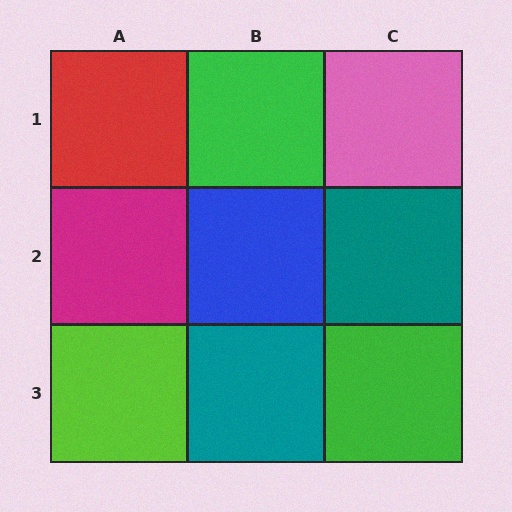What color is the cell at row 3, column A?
Lime.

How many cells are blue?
1 cell is blue.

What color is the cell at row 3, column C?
Green.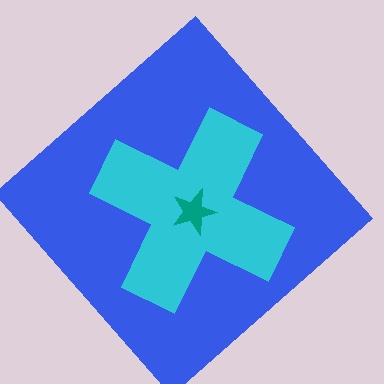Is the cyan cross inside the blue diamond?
Yes.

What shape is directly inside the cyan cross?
The teal star.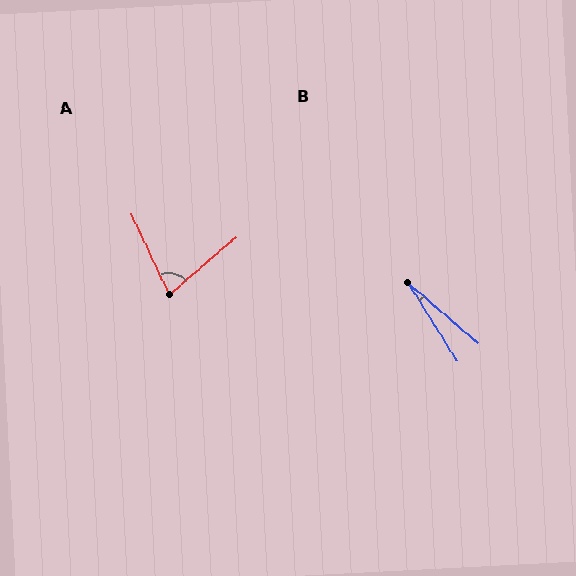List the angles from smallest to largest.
B (17°), A (74°).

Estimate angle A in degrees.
Approximately 74 degrees.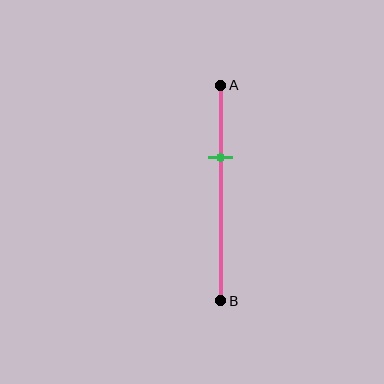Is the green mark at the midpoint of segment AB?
No, the mark is at about 35% from A, not at the 50% midpoint.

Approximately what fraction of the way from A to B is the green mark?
The green mark is approximately 35% of the way from A to B.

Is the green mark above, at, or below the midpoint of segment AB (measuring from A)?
The green mark is above the midpoint of segment AB.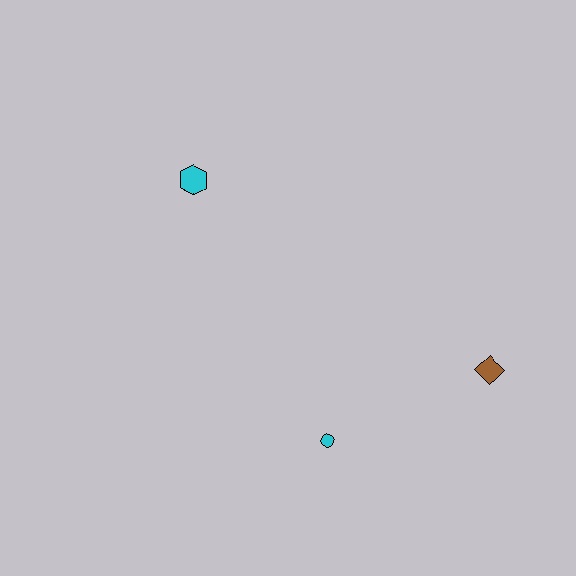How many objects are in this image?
There are 3 objects.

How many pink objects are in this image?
There are no pink objects.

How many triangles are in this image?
There are no triangles.